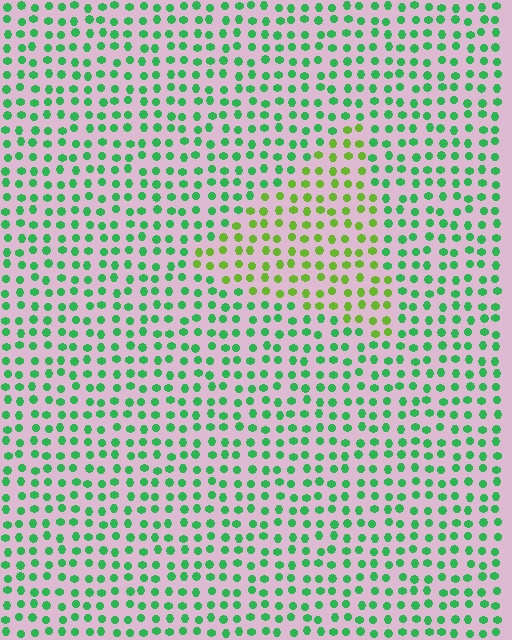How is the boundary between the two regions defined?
The boundary is defined purely by a slight shift in hue (about 41 degrees). Spacing, size, and orientation are identical on both sides.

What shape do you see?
I see a triangle.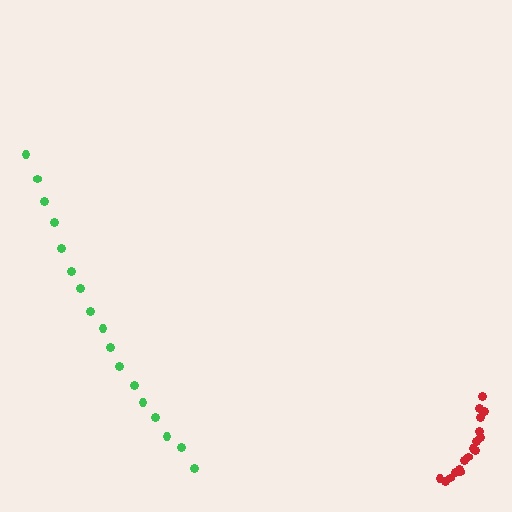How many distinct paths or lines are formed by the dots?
There are 2 distinct paths.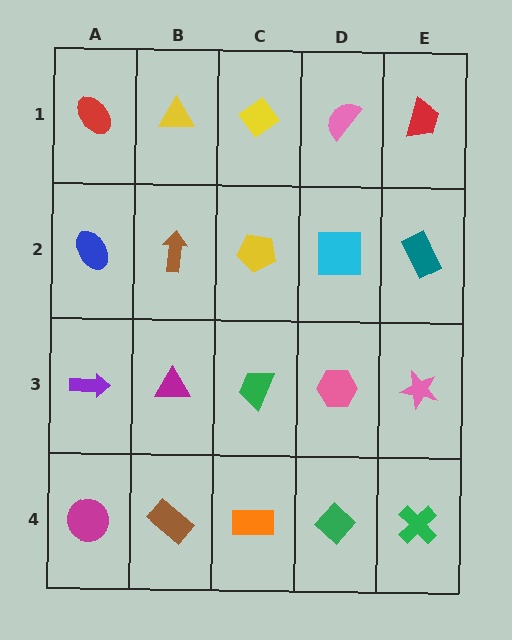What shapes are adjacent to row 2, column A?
A red ellipse (row 1, column A), a purple arrow (row 3, column A), a brown arrow (row 2, column B).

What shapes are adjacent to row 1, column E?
A teal rectangle (row 2, column E), a pink semicircle (row 1, column D).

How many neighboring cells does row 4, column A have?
2.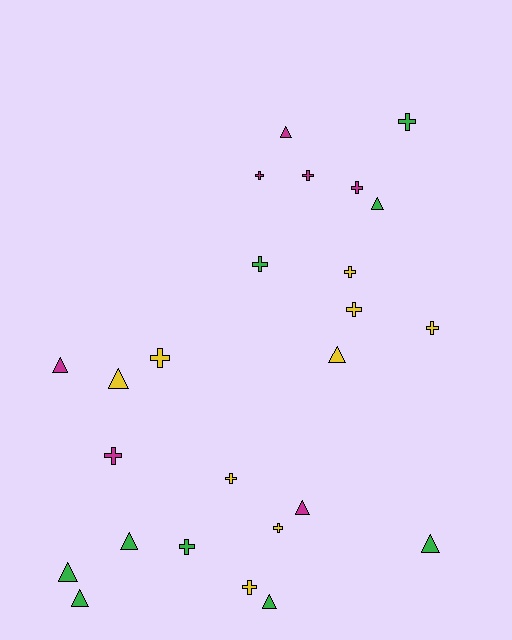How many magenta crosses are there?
There are 4 magenta crosses.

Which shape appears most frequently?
Cross, with 14 objects.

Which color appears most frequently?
Green, with 9 objects.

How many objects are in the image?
There are 25 objects.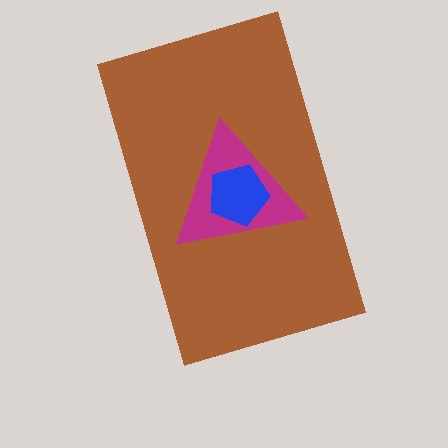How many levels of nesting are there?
3.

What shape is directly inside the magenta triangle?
The blue pentagon.